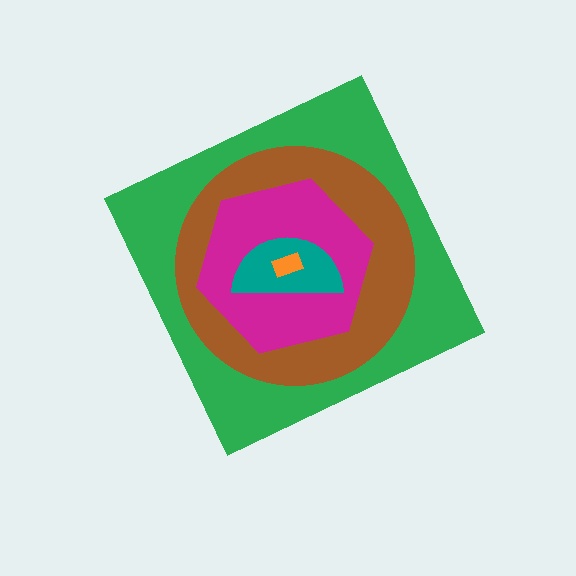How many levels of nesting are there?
5.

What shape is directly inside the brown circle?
The magenta hexagon.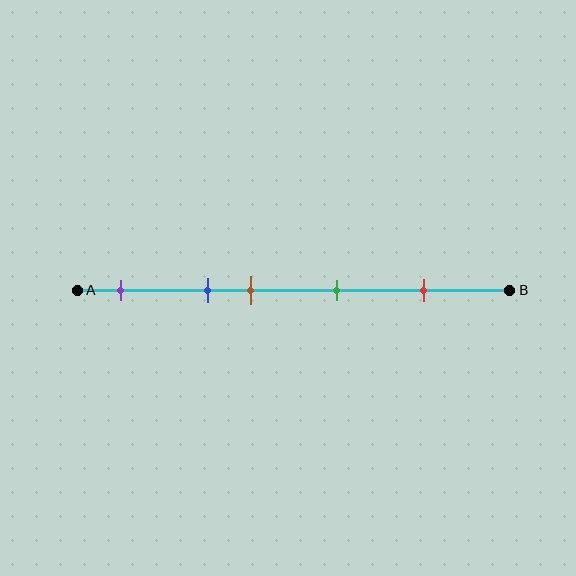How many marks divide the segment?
There are 5 marks dividing the segment.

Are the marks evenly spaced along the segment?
No, the marks are not evenly spaced.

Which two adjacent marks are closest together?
The blue and brown marks are the closest adjacent pair.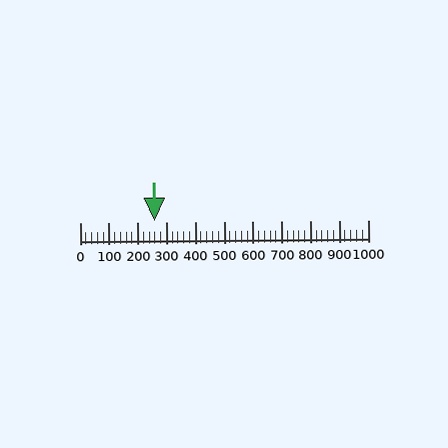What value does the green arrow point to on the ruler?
The green arrow points to approximately 260.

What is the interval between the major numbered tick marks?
The major tick marks are spaced 100 units apart.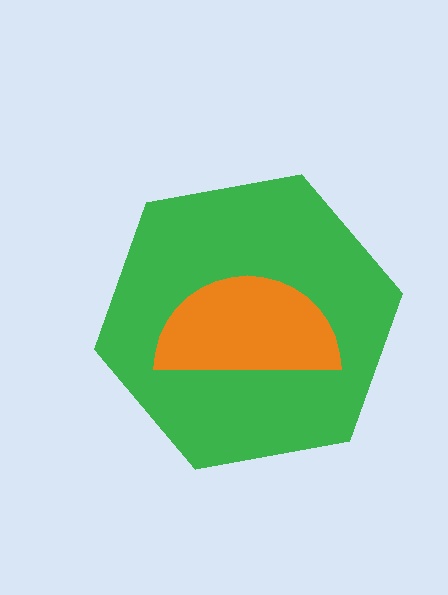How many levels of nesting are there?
2.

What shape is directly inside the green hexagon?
The orange semicircle.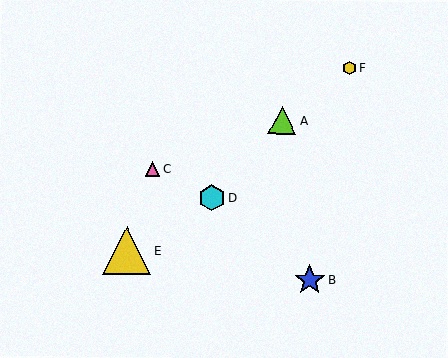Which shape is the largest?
The yellow triangle (labeled E) is the largest.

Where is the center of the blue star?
The center of the blue star is at (310, 280).